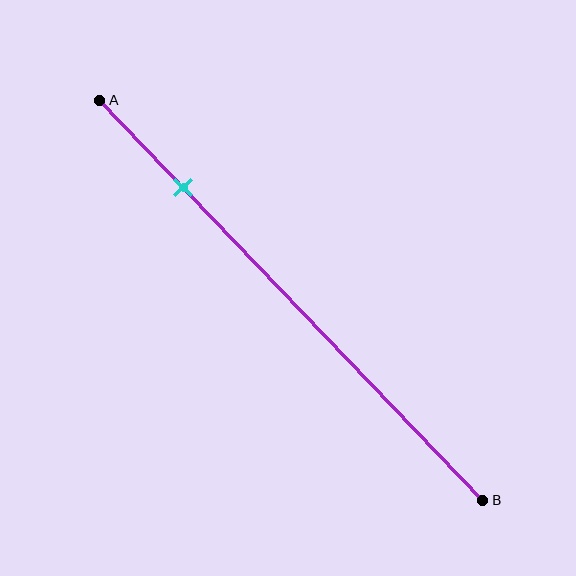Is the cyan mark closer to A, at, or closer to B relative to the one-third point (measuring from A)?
The cyan mark is closer to point A than the one-third point of segment AB.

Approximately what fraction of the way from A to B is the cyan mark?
The cyan mark is approximately 20% of the way from A to B.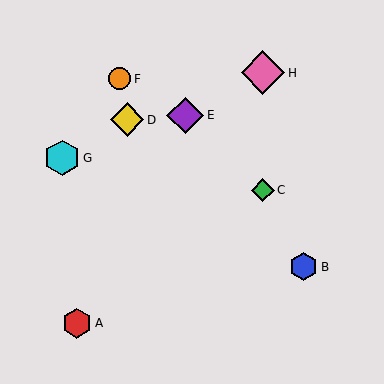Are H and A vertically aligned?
No, H is at x≈263 and A is at x≈77.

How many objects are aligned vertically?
2 objects (C, H) are aligned vertically.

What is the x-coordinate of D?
Object D is at x≈127.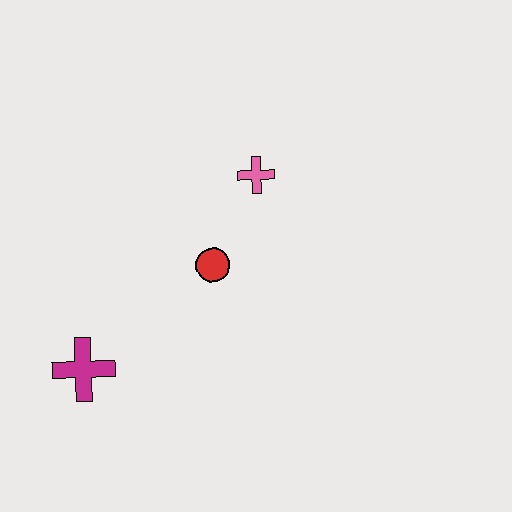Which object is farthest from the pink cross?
The magenta cross is farthest from the pink cross.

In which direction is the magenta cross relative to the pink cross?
The magenta cross is below the pink cross.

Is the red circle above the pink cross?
No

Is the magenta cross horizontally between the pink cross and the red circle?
No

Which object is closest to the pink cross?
The red circle is closest to the pink cross.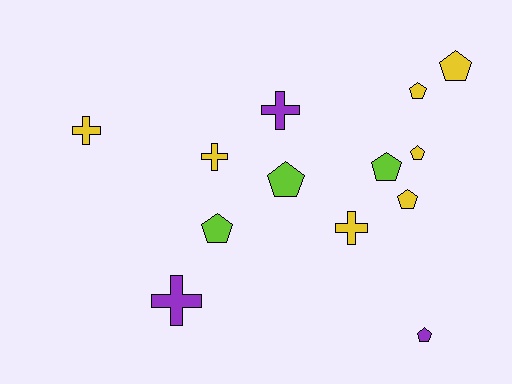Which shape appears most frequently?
Pentagon, with 8 objects.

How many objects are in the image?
There are 13 objects.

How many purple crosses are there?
There are 2 purple crosses.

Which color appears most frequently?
Yellow, with 7 objects.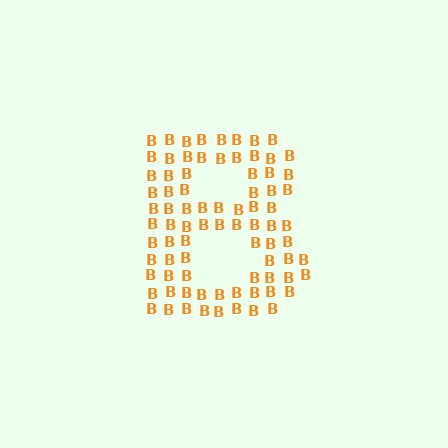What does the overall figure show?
The overall figure shows the letter B.